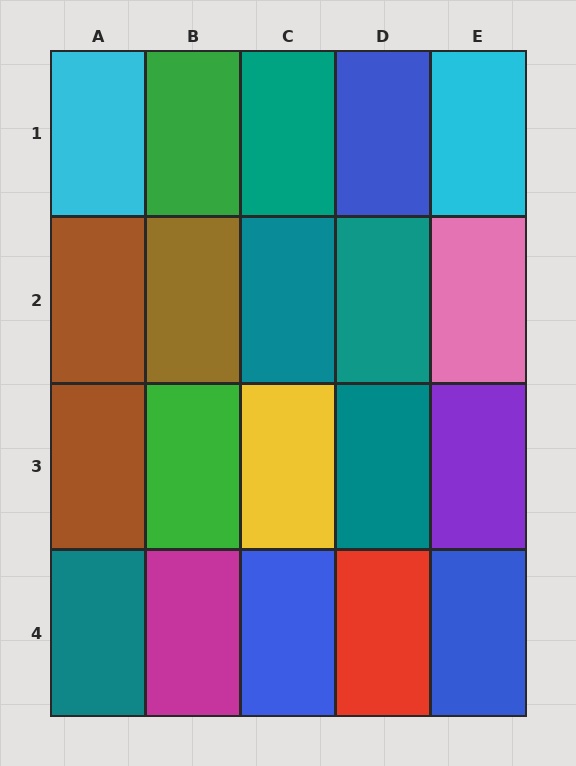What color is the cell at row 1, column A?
Cyan.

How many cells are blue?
3 cells are blue.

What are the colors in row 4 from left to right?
Teal, magenta, blue, red, blue.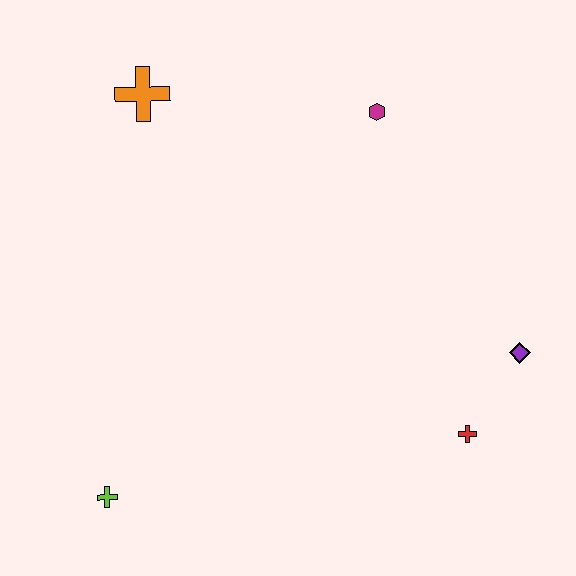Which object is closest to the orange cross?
The magenta hexagon is closest to the orange cross.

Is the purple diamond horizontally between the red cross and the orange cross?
No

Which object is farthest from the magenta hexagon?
The lime cross is farthest from the magenta hexagon.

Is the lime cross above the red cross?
No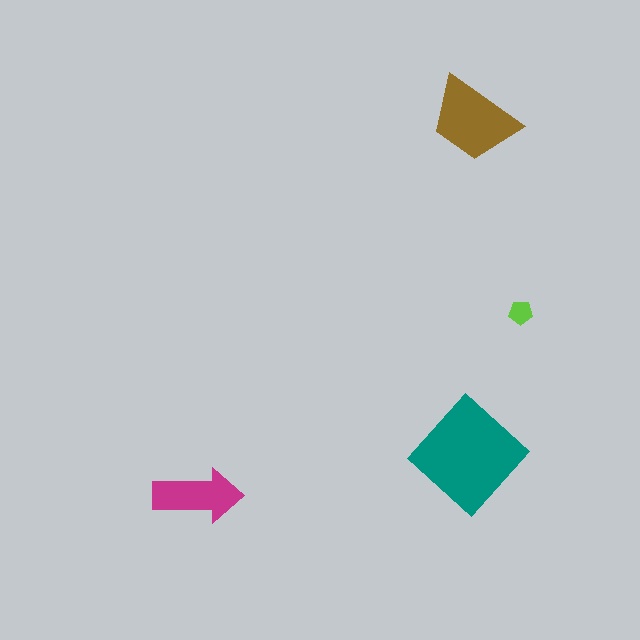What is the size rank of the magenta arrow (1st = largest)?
3rd.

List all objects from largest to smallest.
The teal diamond, the brown trapezoid, the magenta arrow, the lime pentagon.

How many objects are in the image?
There are 4 objects in the image.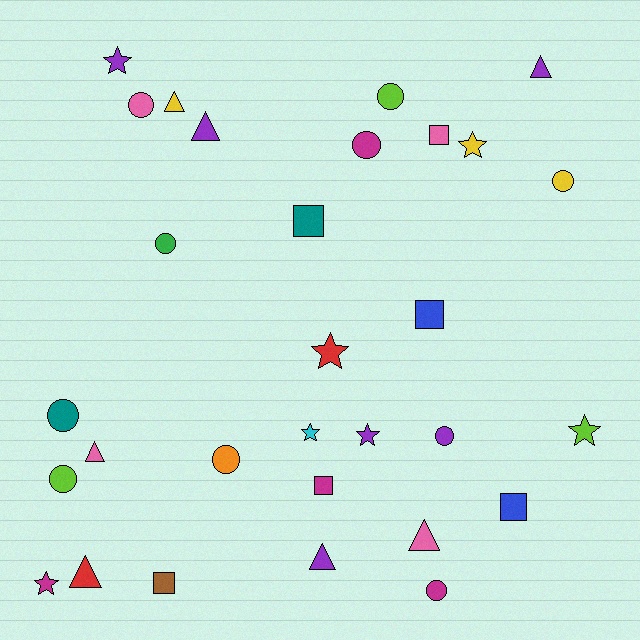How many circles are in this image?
There are 10 circles.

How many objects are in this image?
There are 30 objects.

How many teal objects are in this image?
There are 2 teal objects.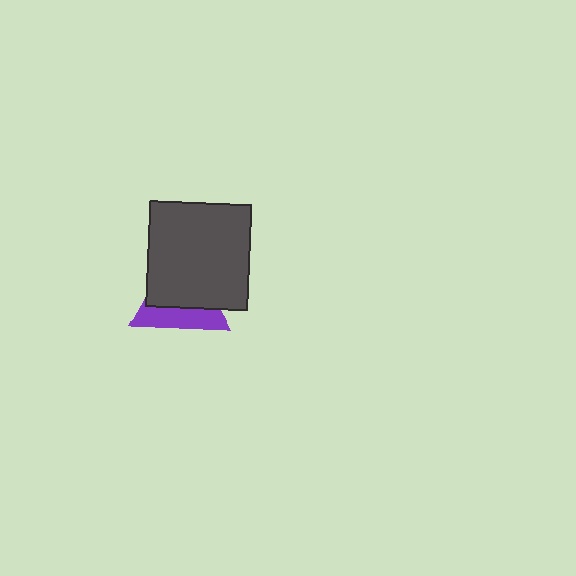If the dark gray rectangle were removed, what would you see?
You would see the complete purple triangle.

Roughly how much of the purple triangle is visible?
A small part of it is visible (roughly 40%).